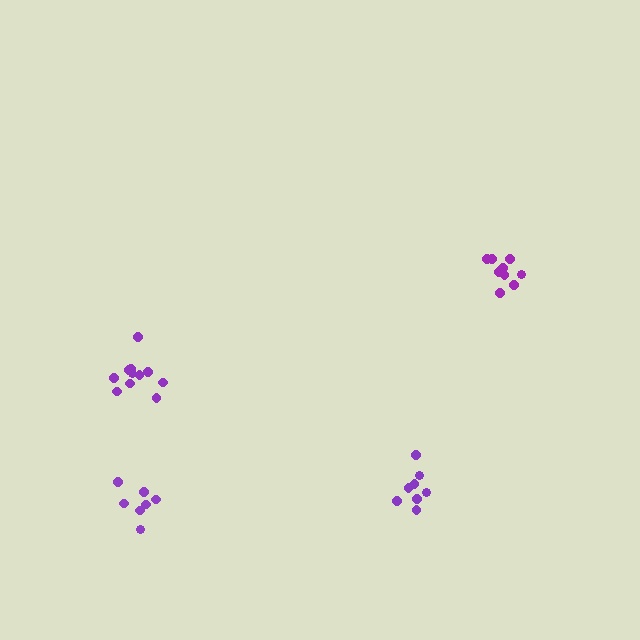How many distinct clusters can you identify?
There are 4 distinct clusters.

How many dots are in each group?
Group 1: 11 dots, Group 2: 9 dots, Group 3: 8 dots, Group 4: 7 dots (35 total).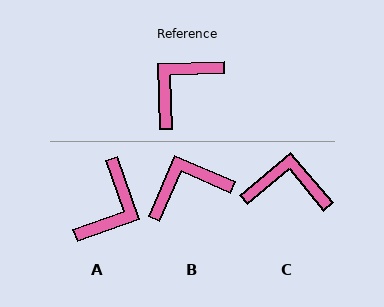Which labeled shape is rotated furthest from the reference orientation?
A, about 162 degrees away.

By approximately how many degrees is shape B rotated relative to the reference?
Approximately 25 degrees clockwise.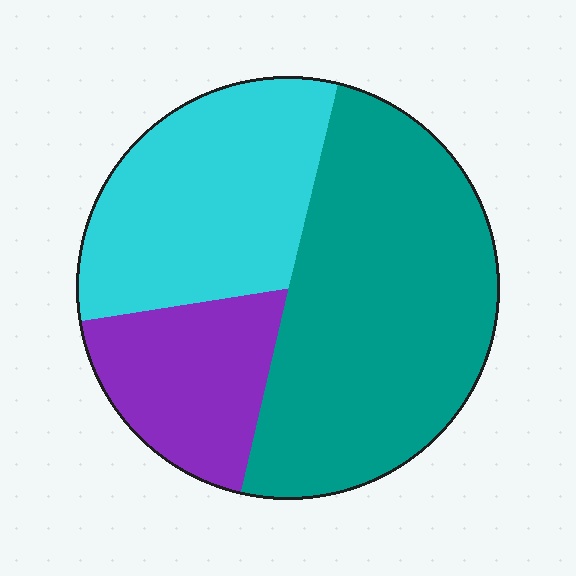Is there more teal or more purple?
Teal.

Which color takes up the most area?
Teal, at roughly 50%.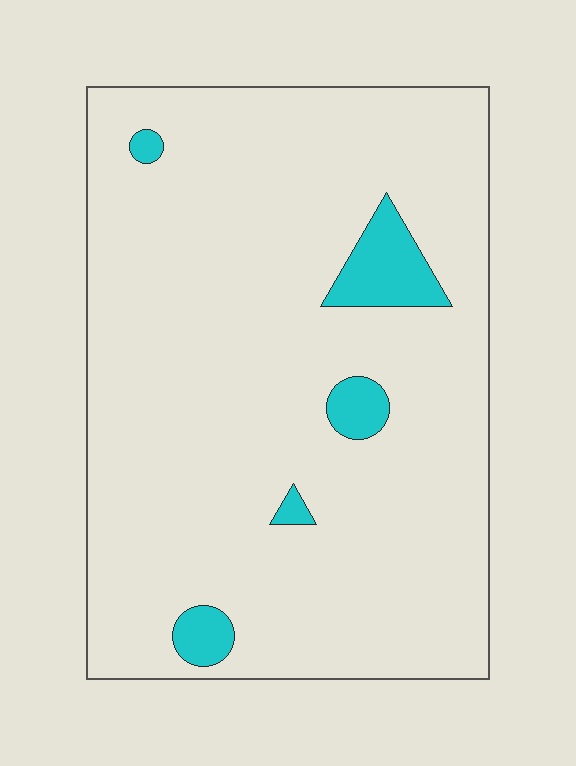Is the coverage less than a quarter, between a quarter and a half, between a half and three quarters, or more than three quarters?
Less than a quarter.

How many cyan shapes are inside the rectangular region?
5.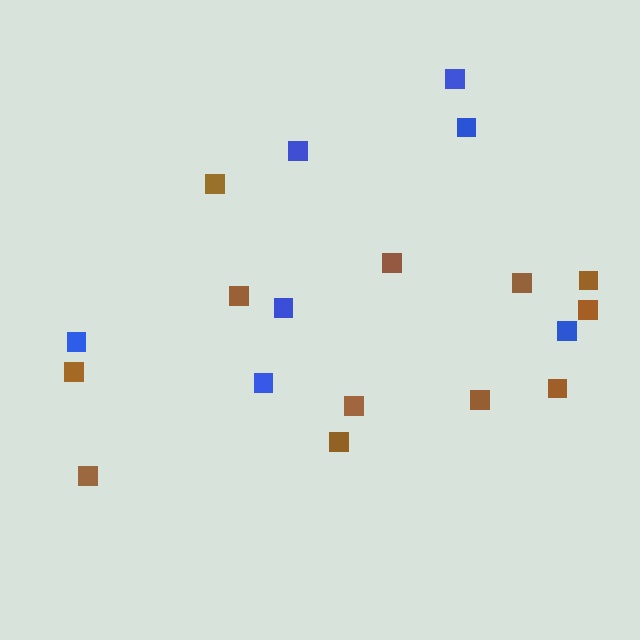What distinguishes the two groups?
There are 2 groups: one group of brown squares (12) and one group of blue squares (7).